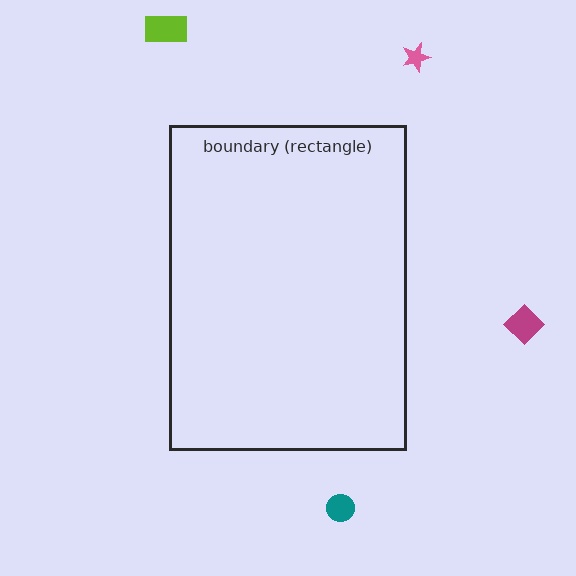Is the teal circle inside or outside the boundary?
Outside.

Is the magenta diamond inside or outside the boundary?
Outside.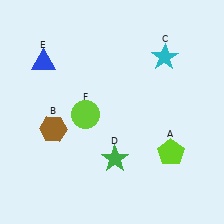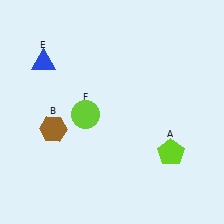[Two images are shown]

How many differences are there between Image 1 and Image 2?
There are 2 differences between the two images.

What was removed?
The cyan star (C), the green star (D) were removed in Image 2.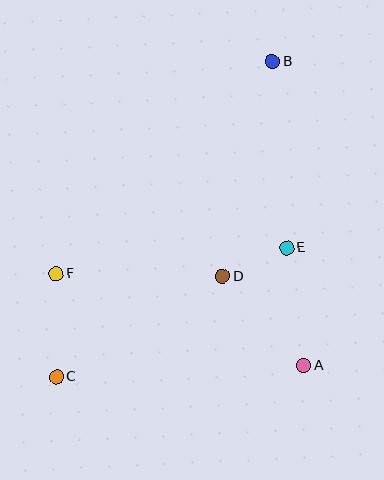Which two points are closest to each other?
Points D and E are closest to each other.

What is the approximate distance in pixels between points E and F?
The distance between E and F is approximately 232 pixels.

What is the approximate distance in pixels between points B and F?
The distance between B and F is approximately 303 pixels.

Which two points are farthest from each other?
Points B and C are farthest from each other.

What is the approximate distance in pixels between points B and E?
The distance between B and E is approximately 187 pixels.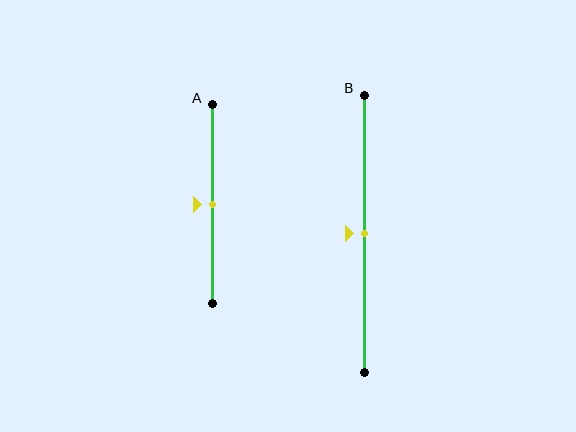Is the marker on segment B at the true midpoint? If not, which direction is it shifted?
Yes, the marker on segment B is at the true midpoint.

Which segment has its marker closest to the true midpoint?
Segment A has its marker closest to the true midpoint.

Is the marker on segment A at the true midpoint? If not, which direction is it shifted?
Yes, the marker on segment A is at the true midpoint.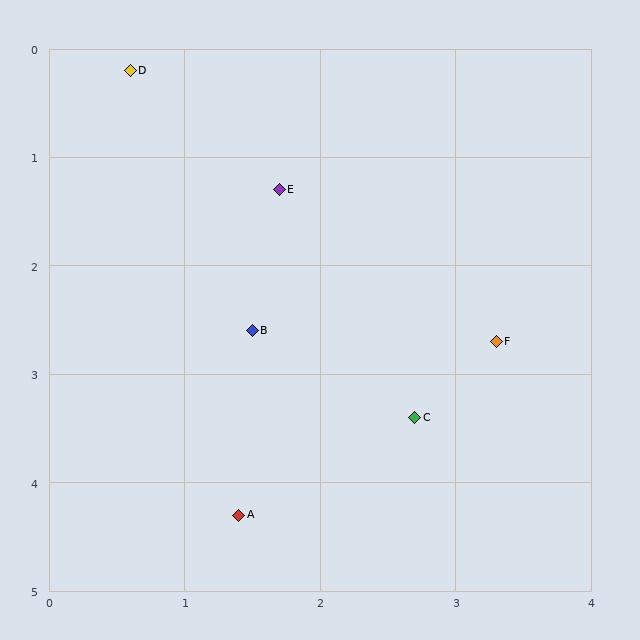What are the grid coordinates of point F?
Point F is at approximately (3.3, 2.7).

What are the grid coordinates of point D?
Point D is at approximately (0.6, 0.2).